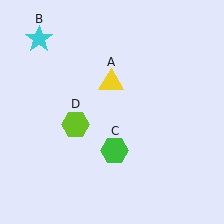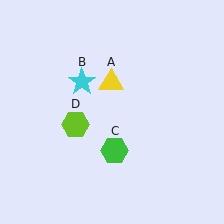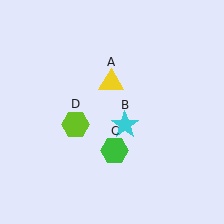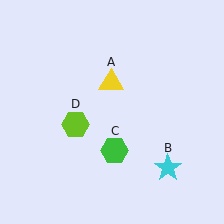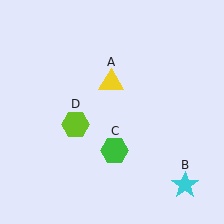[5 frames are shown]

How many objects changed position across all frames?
1 object changed position: cyan star (object B).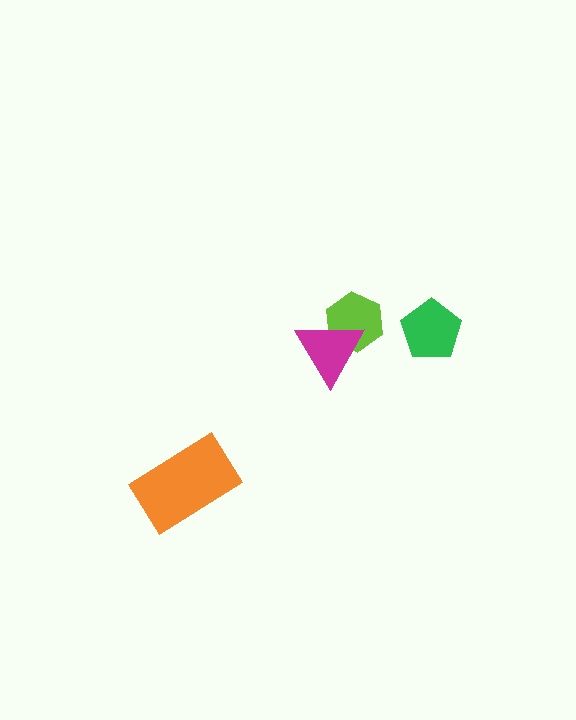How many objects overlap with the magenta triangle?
1 object overlaps with the magenta triangle.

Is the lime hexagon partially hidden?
Yes, it is partially covered by another shape.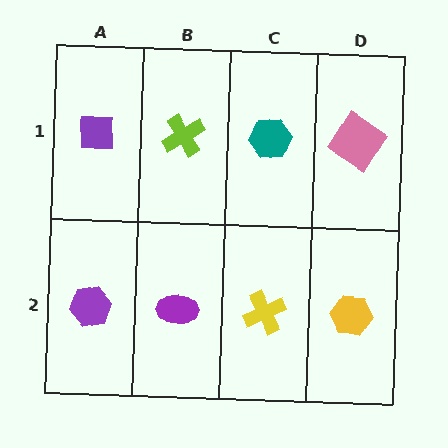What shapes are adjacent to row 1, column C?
A yellow cross (row 2, column C), a lime cross (row 1, column B), a pink diamond (row 1, column D).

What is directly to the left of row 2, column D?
A yellow cross.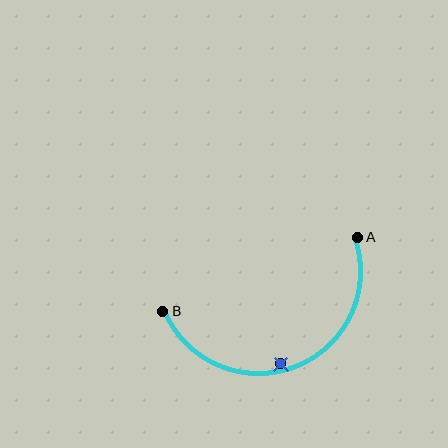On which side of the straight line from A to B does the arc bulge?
The arc bulges below the straight line connecting A and B.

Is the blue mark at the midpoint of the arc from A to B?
No — the blue mark does not lie on the arc at all. It sits slightly inside the curve.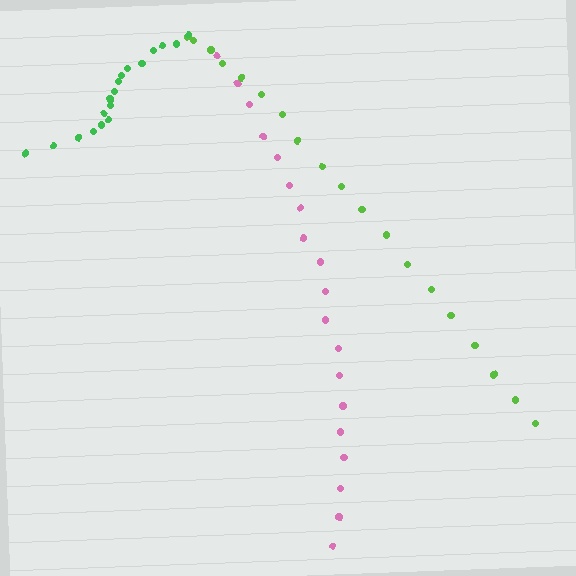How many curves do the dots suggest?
There are 3 distinct paths.